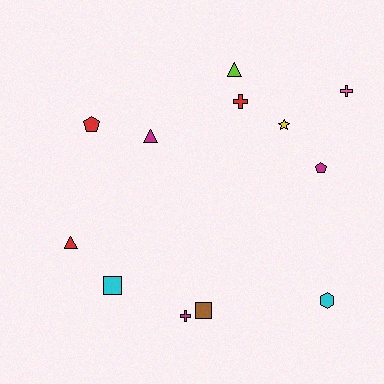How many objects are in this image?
There are 12 objects.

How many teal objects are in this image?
There are no teal objects.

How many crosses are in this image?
There are 3 crosses.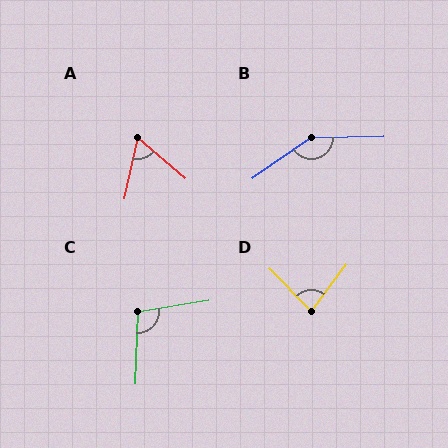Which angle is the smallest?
A, at approximately 62 degrees.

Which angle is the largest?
B, at approximately 146 degrees.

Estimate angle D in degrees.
Approximately 81 degrees.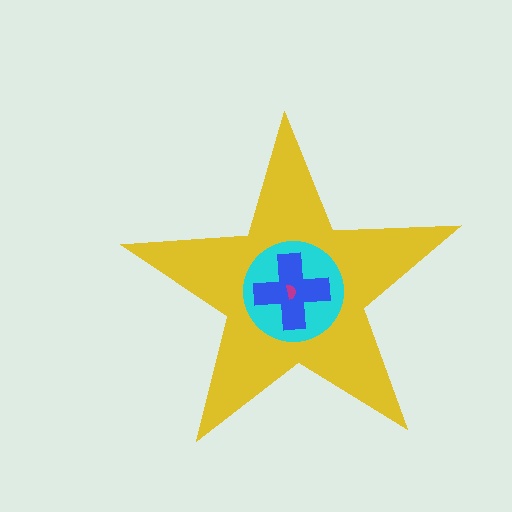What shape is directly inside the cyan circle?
The blue cross.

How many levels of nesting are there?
4.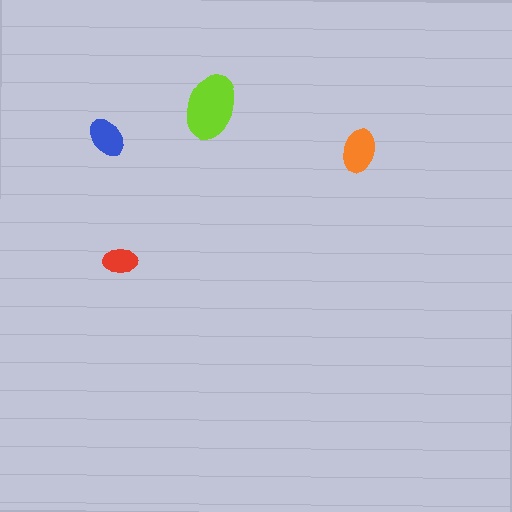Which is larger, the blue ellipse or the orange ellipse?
The orange one.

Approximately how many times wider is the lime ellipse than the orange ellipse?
About 1.5 times wider.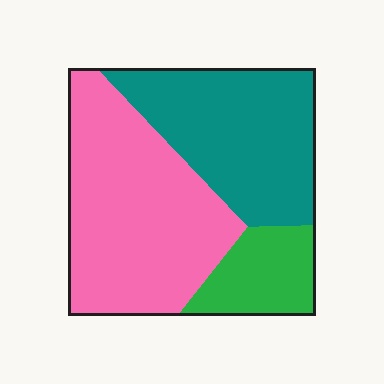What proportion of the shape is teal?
Teal covers 37% of the shape.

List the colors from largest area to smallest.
From largest to smallest: pink, teal, green.